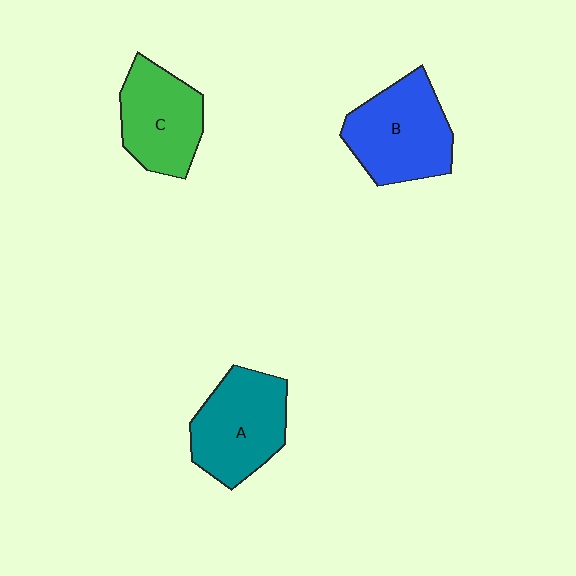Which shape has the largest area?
Shape B (blue).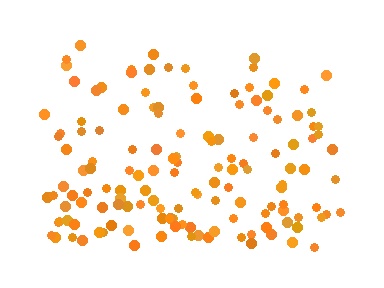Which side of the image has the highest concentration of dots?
The bottom.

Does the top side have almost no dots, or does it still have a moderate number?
Still a moderate number, just noticeably fewer than the bottom.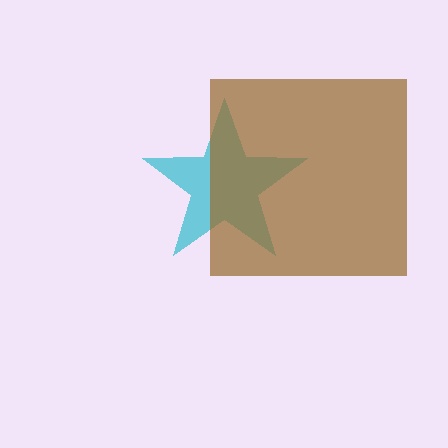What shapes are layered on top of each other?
The layered shapes are: a cyan star, a brown square.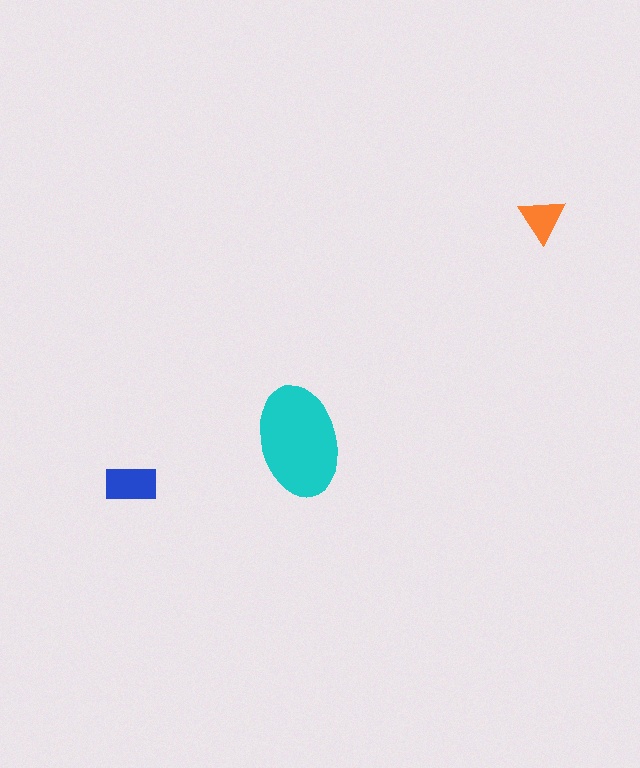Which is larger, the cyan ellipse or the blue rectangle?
The cyan ellipse.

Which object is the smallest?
The orange triangle.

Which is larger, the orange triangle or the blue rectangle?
The blue rectangle.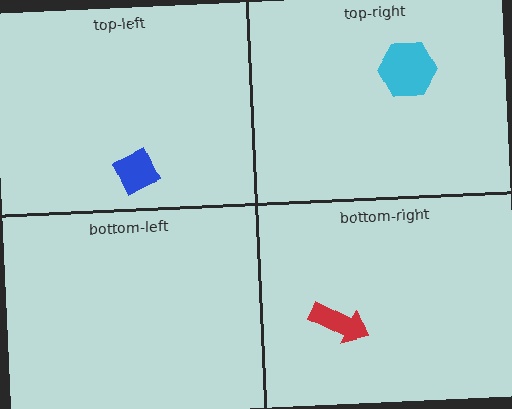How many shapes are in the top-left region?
1.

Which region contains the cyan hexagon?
The top-right region.